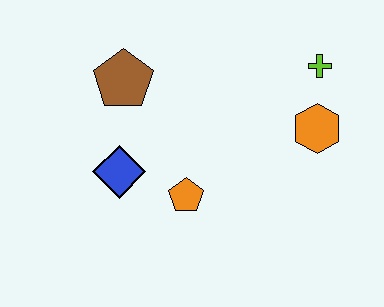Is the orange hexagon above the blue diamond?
Yes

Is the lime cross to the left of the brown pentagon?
No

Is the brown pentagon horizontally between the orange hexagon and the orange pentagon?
No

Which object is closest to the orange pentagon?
The blue diamond is closest to the orange pentagon.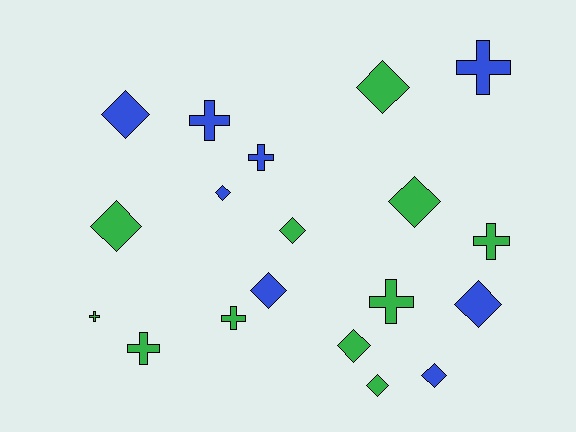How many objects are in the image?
There are 19 objects.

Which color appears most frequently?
Green, with 11 objects.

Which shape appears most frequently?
Diamond, with 11 objects.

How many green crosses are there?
There are 5 green crosses.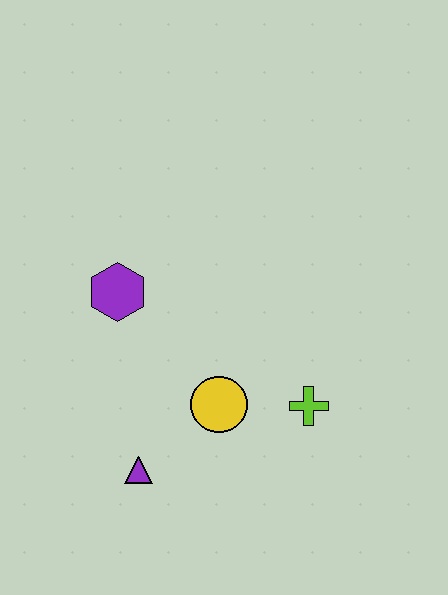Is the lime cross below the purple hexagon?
Yes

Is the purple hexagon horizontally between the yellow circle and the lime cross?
No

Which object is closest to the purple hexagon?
The yellow circle is closest to the purple hexagon.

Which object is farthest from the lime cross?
The purple hexagon is farthest from the lime cross.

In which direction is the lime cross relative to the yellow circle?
The lime cross is to the right of the yellow circle.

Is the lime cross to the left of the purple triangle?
No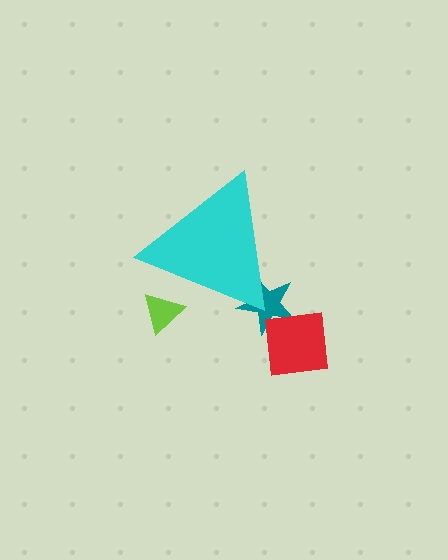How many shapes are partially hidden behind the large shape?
2 shapes are partially hidden.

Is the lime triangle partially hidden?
Yes, the lime triangle is partially hidden behind the cyan triangle.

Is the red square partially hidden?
No, the red square is fully visible.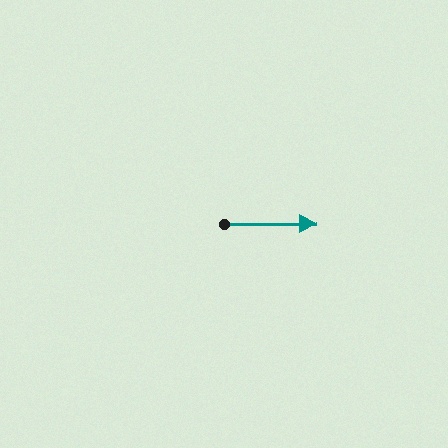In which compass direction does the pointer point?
East.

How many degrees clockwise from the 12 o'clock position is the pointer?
Approximately 90 degrees.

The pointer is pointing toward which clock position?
Roughly 3 o'clock.